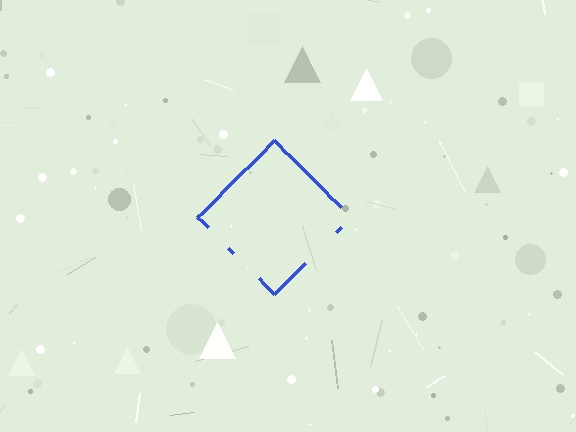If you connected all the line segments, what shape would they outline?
They would outline a diamond.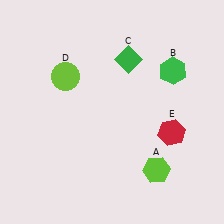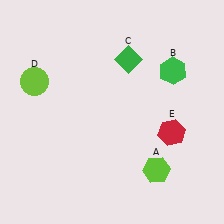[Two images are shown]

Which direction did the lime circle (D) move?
The lime circle (D) moved left.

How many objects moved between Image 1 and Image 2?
1 object moved between the two images.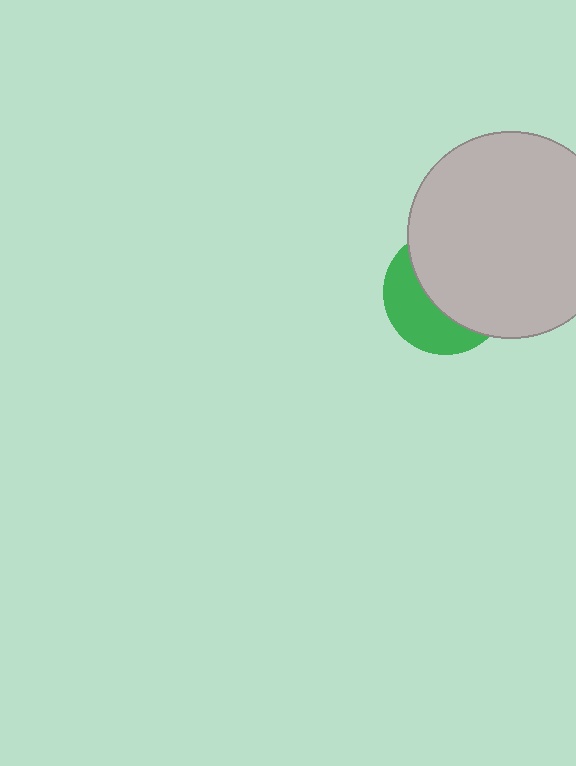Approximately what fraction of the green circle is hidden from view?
Roughly 60% of the green circle is hidden behind the light gray circle.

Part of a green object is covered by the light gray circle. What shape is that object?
It is a circle.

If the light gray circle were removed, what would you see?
You would see the complete green circle.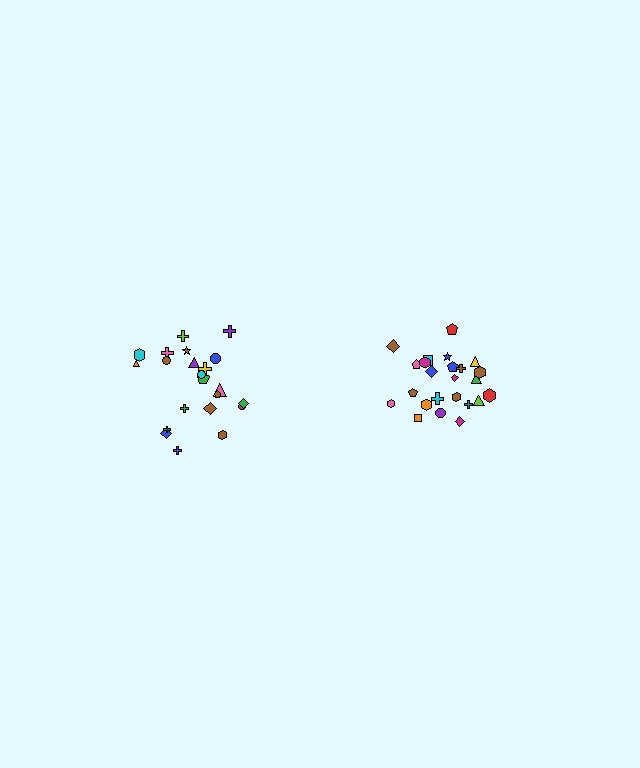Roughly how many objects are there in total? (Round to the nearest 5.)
Roughly 45 objects in total.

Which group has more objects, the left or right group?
The right group.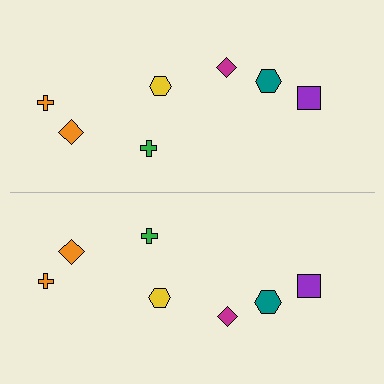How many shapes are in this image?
There are 14 shapes in this image.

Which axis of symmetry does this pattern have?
The pattern has a horizontal axis of symmetry running through the center of the image.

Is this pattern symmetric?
Yes, this pattern has bilateral (reflection) symmetry.